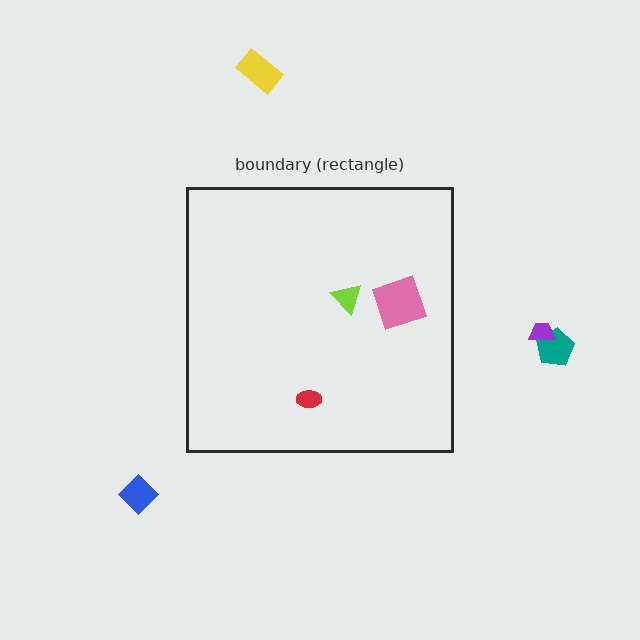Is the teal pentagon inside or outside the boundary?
Outside.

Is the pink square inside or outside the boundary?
Inside.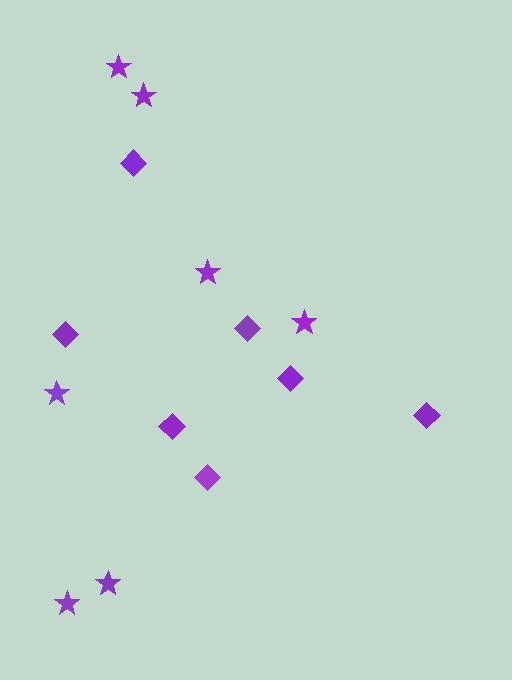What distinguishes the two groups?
There are 2 groups: one group of stars (7) and one group of diamonds (7).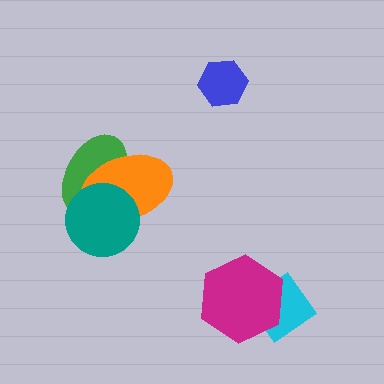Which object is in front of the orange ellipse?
The teal circle is in front of the orange ellipse.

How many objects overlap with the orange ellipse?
2 objects overlap with the orange ellipse.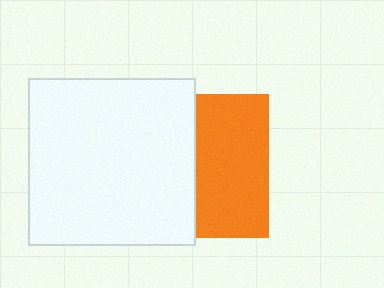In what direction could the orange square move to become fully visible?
The orange square could move right. That would shift it out from behind the white square entirely.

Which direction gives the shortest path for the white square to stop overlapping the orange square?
Moving left gives the shortest separation.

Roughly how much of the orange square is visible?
About half of it is visible (roughly 51%).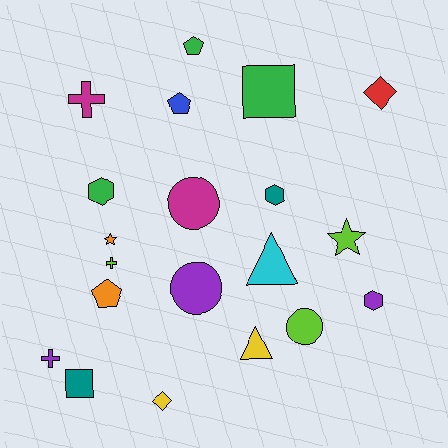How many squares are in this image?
There are 2 squares.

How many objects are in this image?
There are 20 objects.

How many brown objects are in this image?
There are no brown objects.